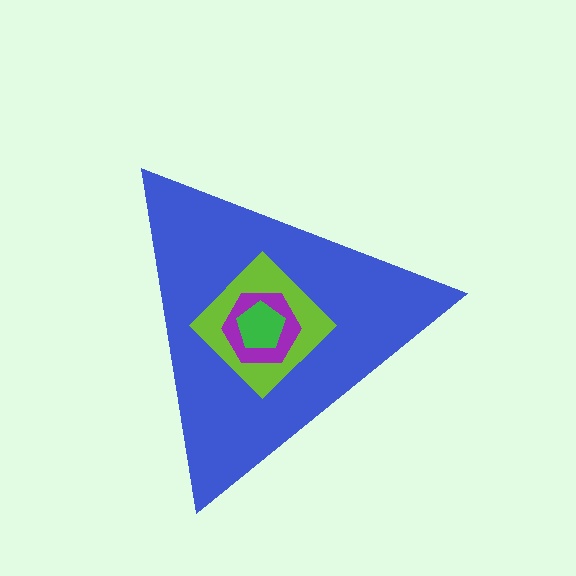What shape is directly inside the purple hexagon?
The green pentagon.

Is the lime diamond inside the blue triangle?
Yes.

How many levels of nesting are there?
4.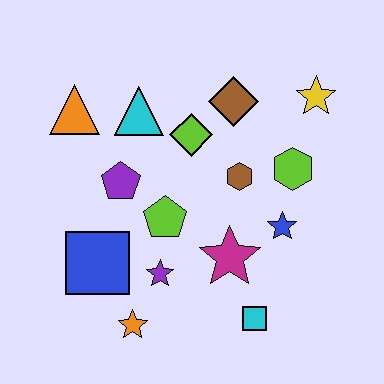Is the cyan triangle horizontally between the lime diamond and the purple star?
No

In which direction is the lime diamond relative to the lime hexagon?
The lime diamond is to the left of the lime hexagon.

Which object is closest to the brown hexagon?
The lime hexagon is closest to the brown hexagon.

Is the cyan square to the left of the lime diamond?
No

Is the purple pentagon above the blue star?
Yes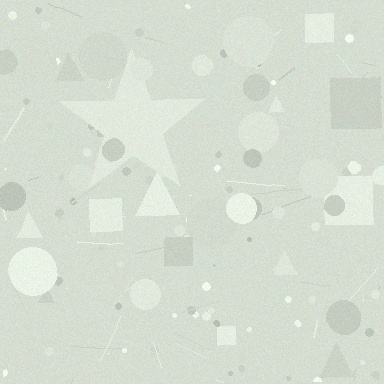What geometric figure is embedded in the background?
A star is embedded in the background.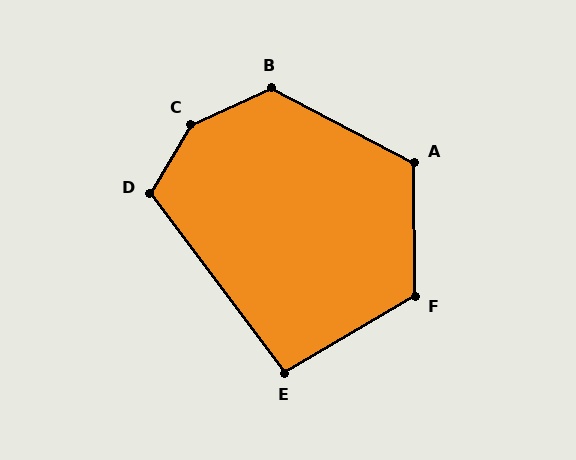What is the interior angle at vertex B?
Approximately 128 degrees (obtuse).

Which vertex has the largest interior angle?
C, at approximately 146 degrees.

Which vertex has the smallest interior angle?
E, at approximately 97 degrees.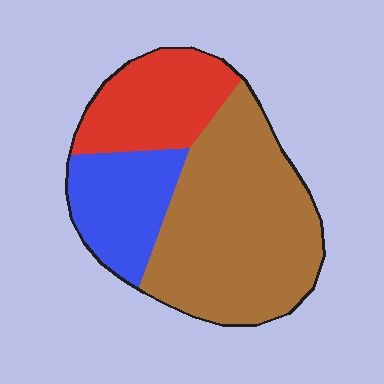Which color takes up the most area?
Brown, at roughly 55%.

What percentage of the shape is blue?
Blue covers about 20% of the shape.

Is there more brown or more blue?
Brown.